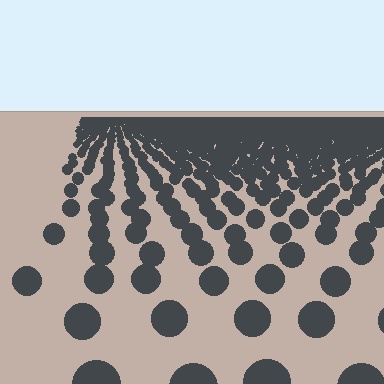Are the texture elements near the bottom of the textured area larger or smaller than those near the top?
Larger. Near the bottom, elements are closer to the viewer and appear at a bigger on-screen size.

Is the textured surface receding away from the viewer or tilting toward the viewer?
The surface is receding away from the viewer. Texture elements get smaller and denser toward the top.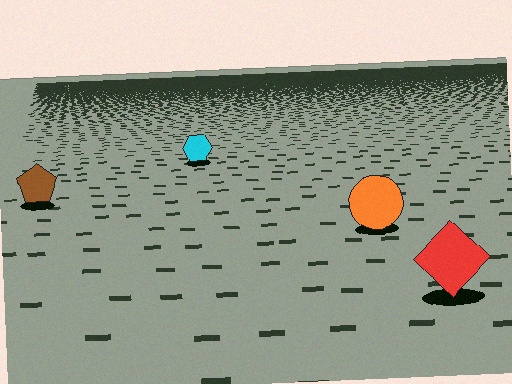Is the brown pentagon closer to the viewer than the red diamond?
No. The red diamond is closer — you can tell from the texture gradient: the ground texture is coarser near it.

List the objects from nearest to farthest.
From nearest to farthest: the red diamond, the orange circle, the brown pentagon, the cyan hexagon.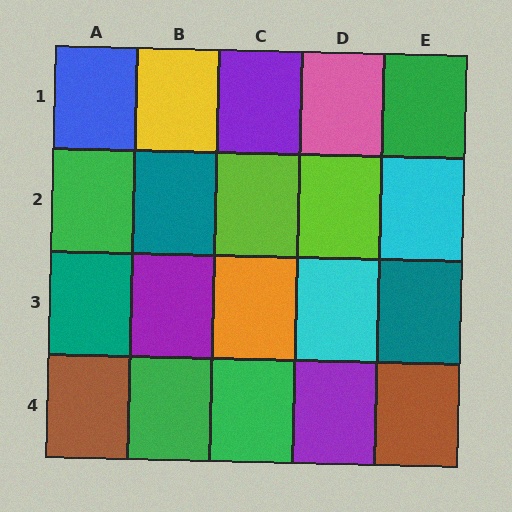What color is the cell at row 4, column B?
Green.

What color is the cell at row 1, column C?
Purple.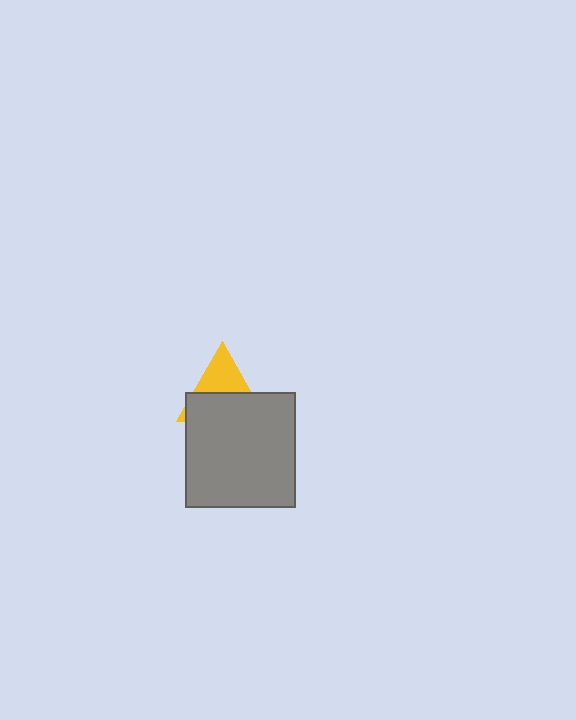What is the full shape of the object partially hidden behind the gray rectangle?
The partially hidden object is a yellow triangle.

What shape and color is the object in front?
The object in front is a gray rectangle.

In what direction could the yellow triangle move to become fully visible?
The yellow triangle could move up. That would shift it out from behind the gray rectangle entirely.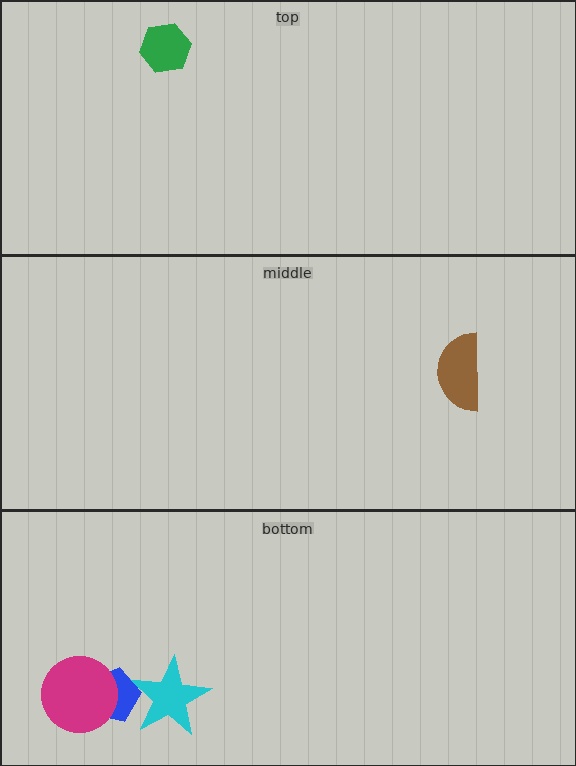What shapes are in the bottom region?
The blue pentagon, the magenta circle, the cyan star.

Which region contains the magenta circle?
The bottom region.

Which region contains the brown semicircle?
The middle region.